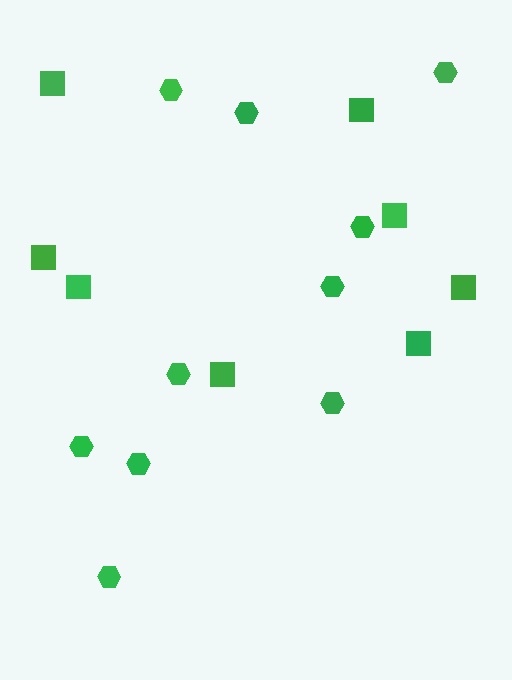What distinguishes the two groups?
There are 2 groups: one group of squares (8) and one group of hexagons (10).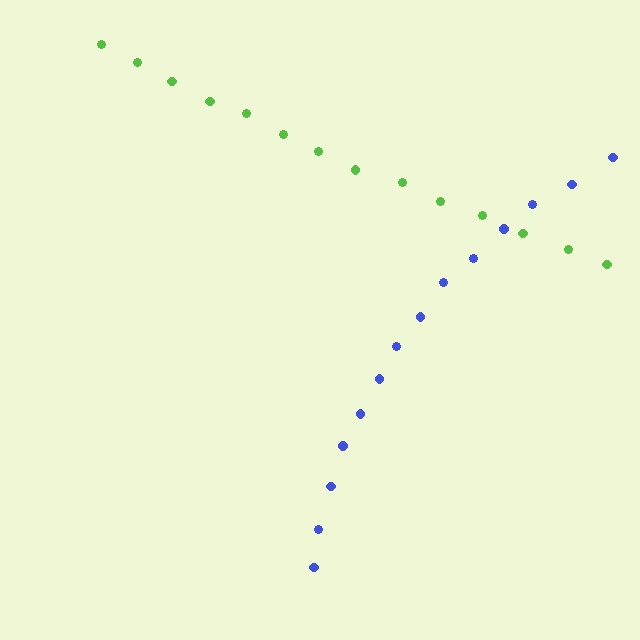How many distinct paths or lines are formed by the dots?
There are 2 distinct paths.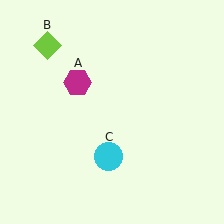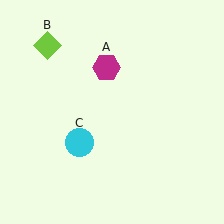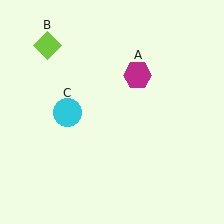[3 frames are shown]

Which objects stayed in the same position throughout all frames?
Lime diamond (object B) remained stationary.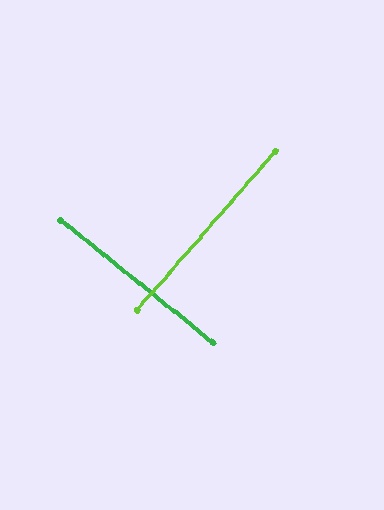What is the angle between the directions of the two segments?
Approximately 88 degrees.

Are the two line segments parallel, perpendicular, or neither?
Perpendicular — they meet at approximately 88°.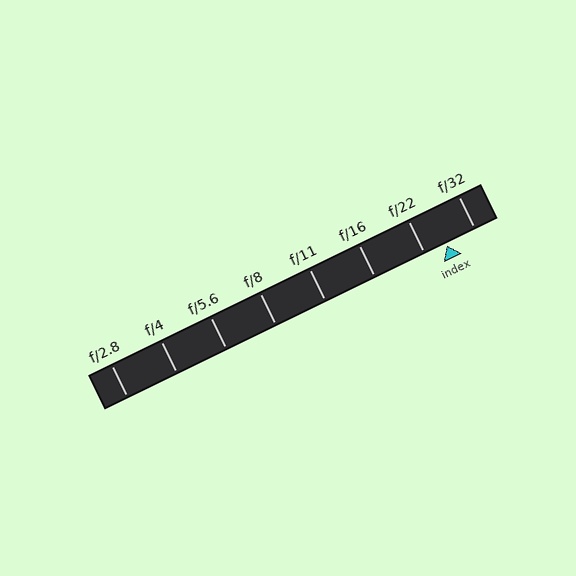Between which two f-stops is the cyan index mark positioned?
The index mark is between f/22 and f/32.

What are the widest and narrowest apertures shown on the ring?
The widest aperture shown is f/2.8 and the narrowest is f/32.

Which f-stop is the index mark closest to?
The index mark is closest to f/22.